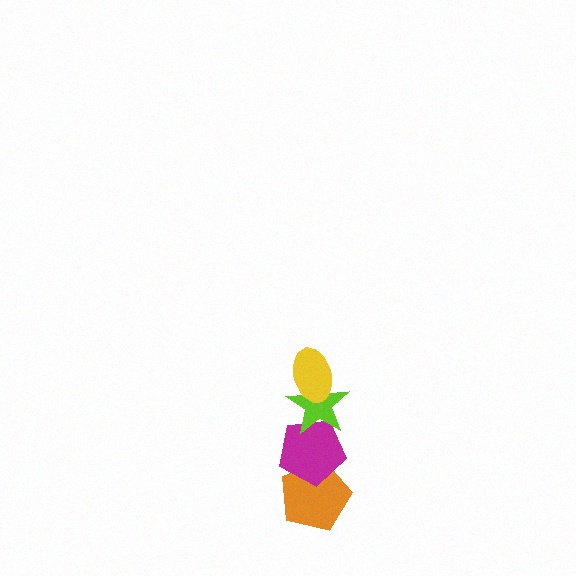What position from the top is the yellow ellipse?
The yellow ellipse is 1st from the top.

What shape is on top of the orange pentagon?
The magenta pentagon is on top of the orange pentagon.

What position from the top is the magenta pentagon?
The magenta pentagon is 3rd from the top.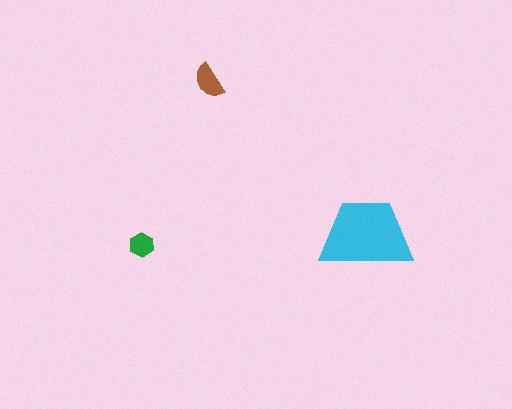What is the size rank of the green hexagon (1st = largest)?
3rd.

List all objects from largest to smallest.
The cyan trapezoid, the brown semicircle, the green hexagon.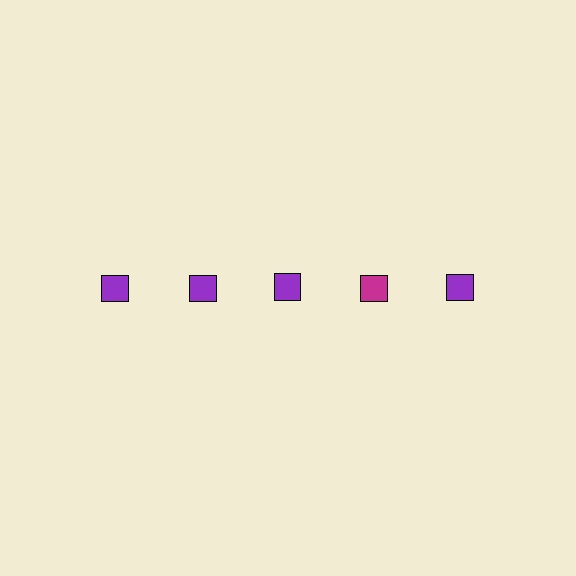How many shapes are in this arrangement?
There are 5 shapes arranged in a grid pattern.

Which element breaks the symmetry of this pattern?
The magenta square in the top row, second from right column breaks the symmetry. All other shapes are purple squares.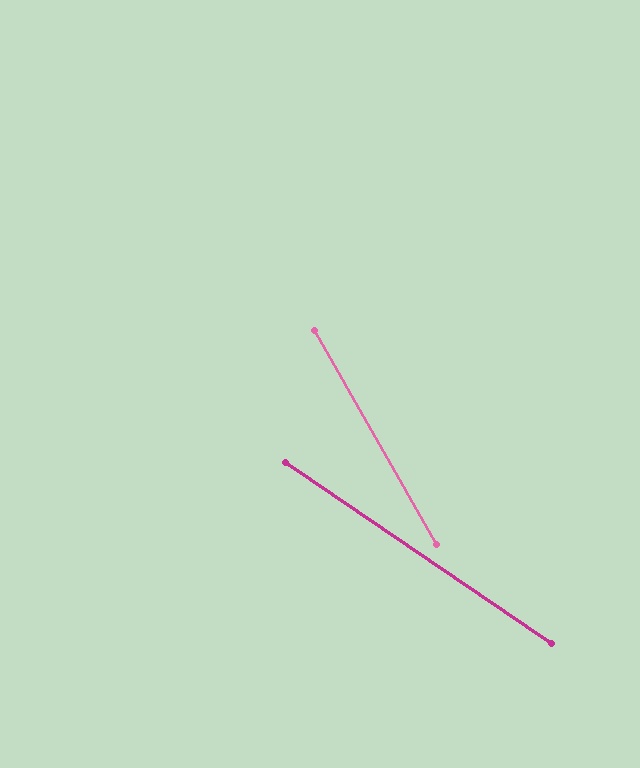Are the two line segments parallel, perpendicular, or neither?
Neither parallel nor perpendicular — they differ by about 26°.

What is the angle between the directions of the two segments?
Approximately 26 degrees.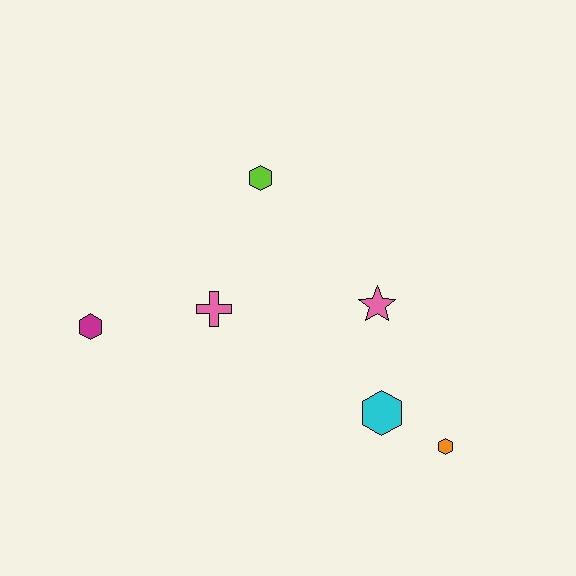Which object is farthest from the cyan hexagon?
The magenta hexagon is farthest from the cyan hexagon.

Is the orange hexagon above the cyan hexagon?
No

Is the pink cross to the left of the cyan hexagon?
Yes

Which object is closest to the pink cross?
The magenta hexagon is closest to the pink cross.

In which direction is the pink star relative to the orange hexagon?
The pink star is above the orange hexagon.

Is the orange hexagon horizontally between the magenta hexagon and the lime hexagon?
No